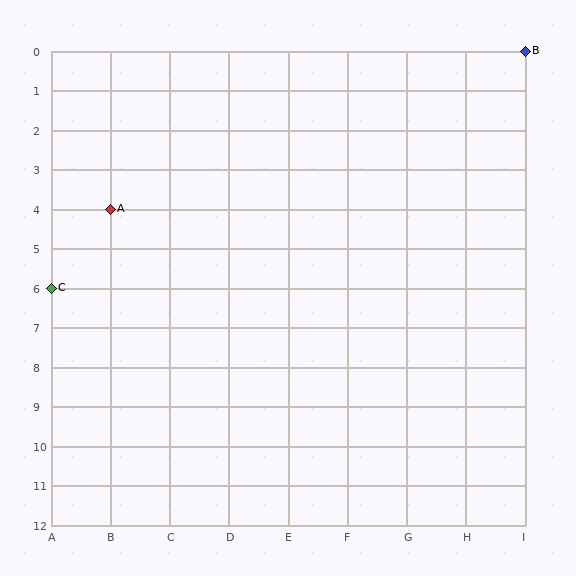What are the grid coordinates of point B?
Point B is at grid coordinates (I, 0).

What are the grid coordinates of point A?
Point A is at grid coordinates (B, 4).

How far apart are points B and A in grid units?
Points B and A are 7 columns and 4 rows apart (about 8.1 grid units diagonally).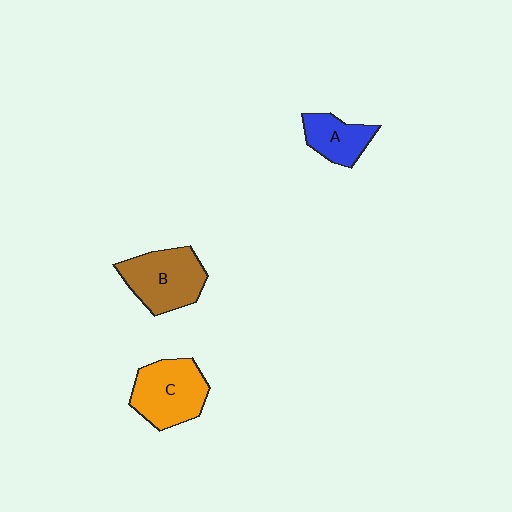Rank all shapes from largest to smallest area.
From largest to smallest: C (orange), B (brown), A (blue).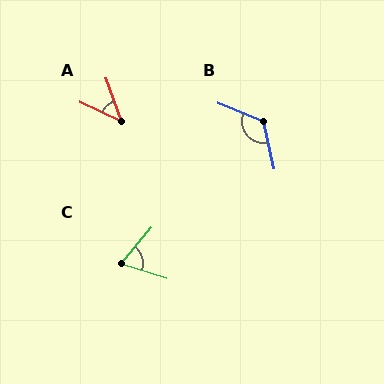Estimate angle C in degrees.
Approximately 67 degrees.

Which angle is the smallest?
A, at approximately 46 degrees.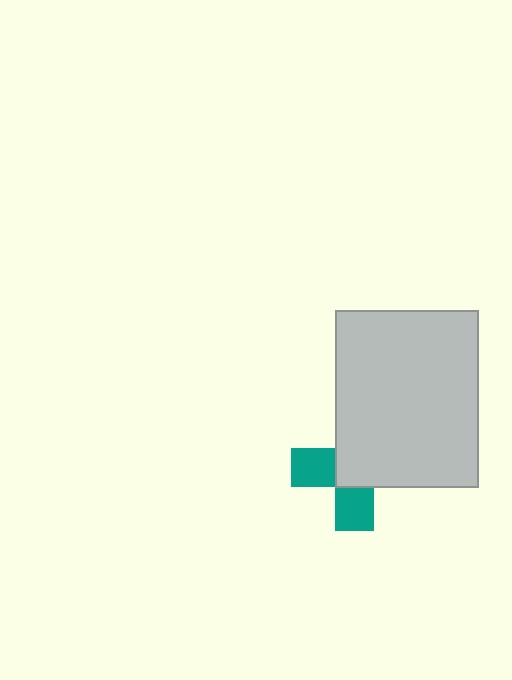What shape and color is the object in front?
The object in front is a light gray rectangle.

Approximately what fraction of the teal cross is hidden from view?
Roughly 59% of the teal cross is hidden behind the light gray rectangle.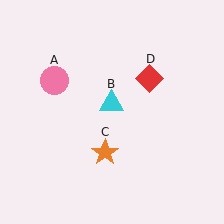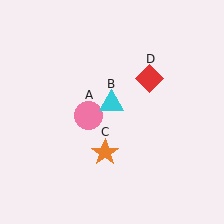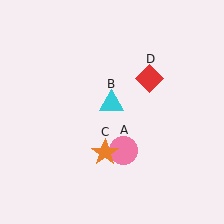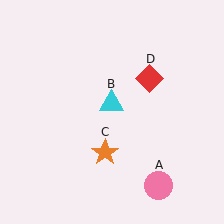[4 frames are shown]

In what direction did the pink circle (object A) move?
The pink circle (object A) moved down and to the right.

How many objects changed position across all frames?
1 object changed position: pink circle (object A).